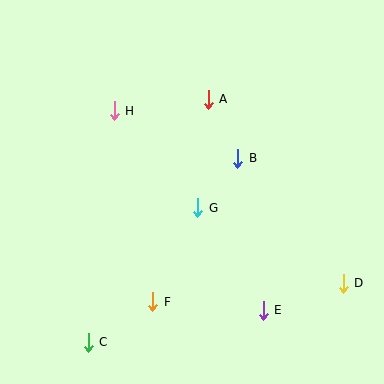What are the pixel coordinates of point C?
Point C is at (88, 342).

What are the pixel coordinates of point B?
Point B is at (238, 158).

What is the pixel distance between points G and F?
The distance between G and F is 104 pixels.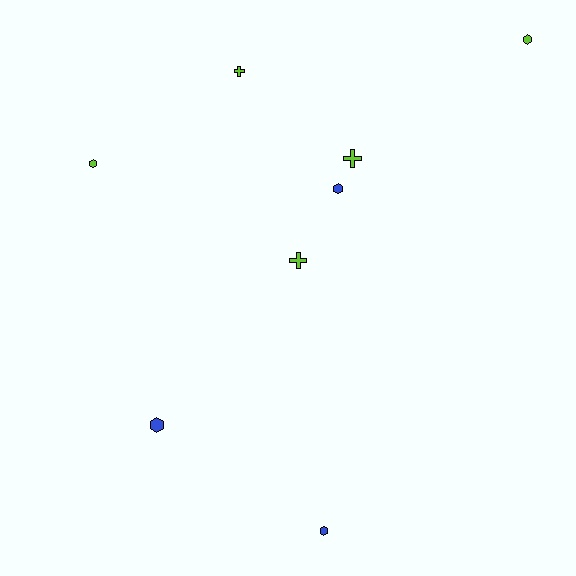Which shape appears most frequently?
Hexagon, with 5 objects.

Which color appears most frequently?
Lime, with 5 objects.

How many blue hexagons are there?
There are 3 blue hexagons.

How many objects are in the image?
There are 8 objects.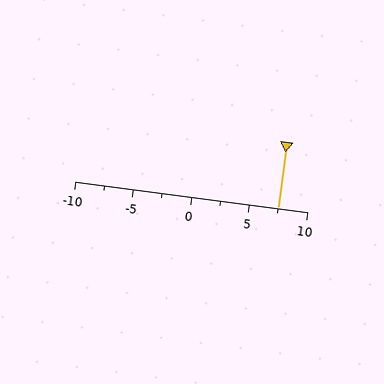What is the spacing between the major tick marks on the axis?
The major ticks are spaced 5 apart.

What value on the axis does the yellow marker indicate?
The marker indicates approximately 7.5.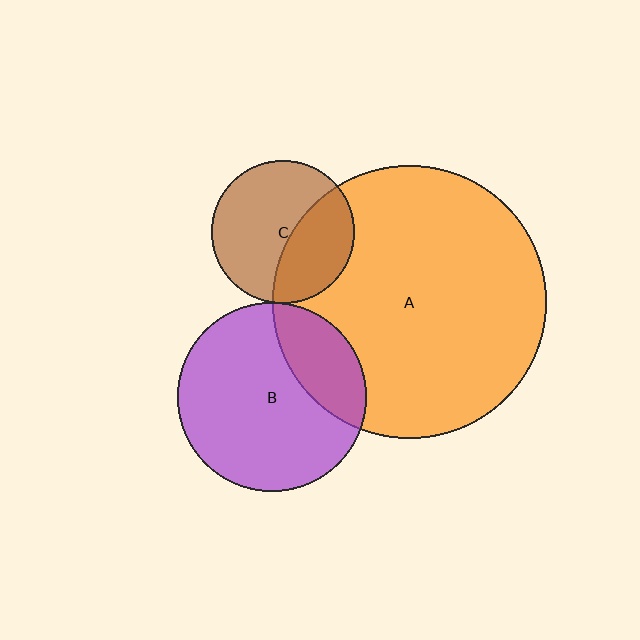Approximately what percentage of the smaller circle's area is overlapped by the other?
Approximately 25%.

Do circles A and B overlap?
Yes.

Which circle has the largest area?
Circle A (orange).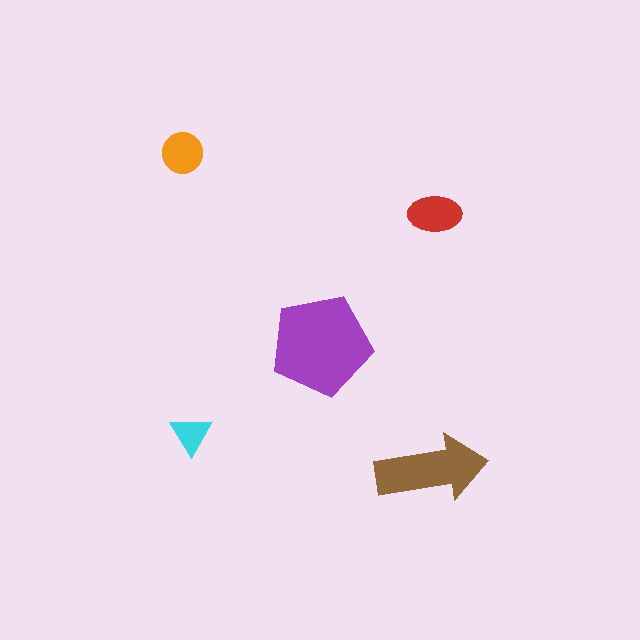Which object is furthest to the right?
The red ellipse is rightmost.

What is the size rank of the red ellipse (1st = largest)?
3rd.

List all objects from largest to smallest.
The purple pentagon, the brown arrow, the red ellipse, the orange circle, the cyan triangle.